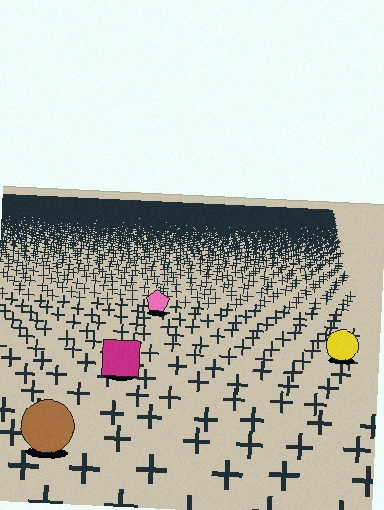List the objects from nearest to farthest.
From nearest to farthest: the brown circle, the magenta square, the yellow circle, the pink pentagon.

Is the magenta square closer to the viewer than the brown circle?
No. The brown circle is closer — you can tell from the texture gradient: the ground texture is coarser near it.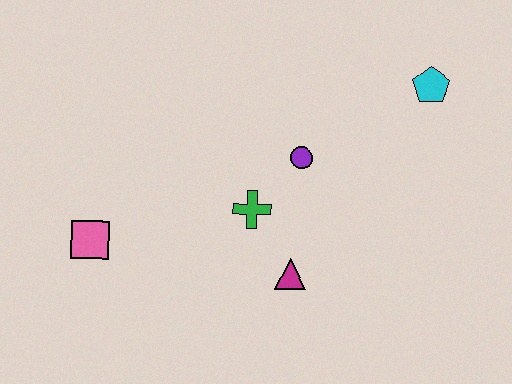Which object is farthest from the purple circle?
The pink square is farthest from the purple circle.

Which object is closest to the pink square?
The green cross is closest to the pink square.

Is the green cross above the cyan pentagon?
No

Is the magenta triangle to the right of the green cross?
Yes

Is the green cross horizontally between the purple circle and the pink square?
Yes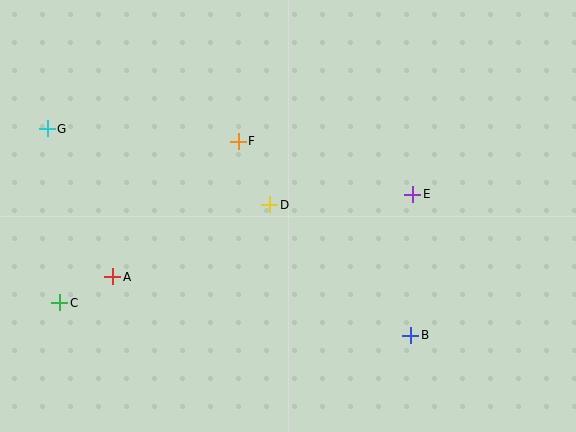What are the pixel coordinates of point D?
Point D is at (270, 205).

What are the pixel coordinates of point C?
Point C is at (60, 303).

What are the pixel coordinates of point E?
Point E is at (413, 194).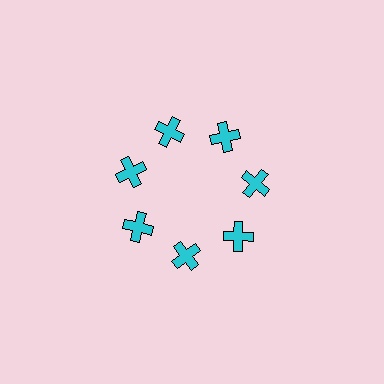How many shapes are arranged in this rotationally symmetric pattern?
There are 7 shapes, arranged in 7 groups of 1.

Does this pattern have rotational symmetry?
Yes, this pattern has 7-fold rotational symmetry. It looks the same after rotating 51 degrees around the center.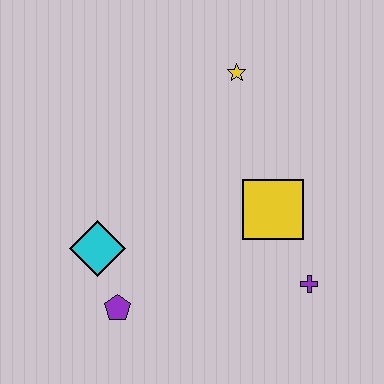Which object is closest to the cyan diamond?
The purple pentagon is closest to the cyan diamond.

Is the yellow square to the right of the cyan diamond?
Yes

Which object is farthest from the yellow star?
The purple pentagon is farthest from the yellow star.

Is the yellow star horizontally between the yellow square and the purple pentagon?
Yes